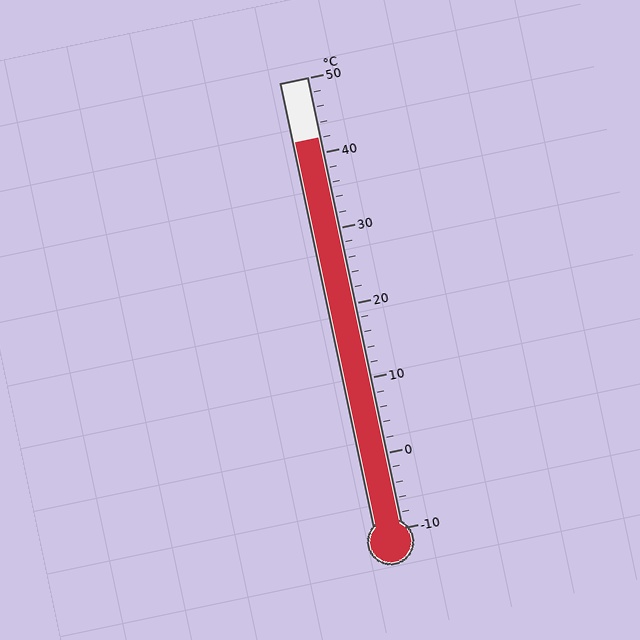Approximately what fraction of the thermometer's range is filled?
The thermometer is filled to approximately 85% of its range.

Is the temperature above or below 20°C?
The temperature is above 20°C.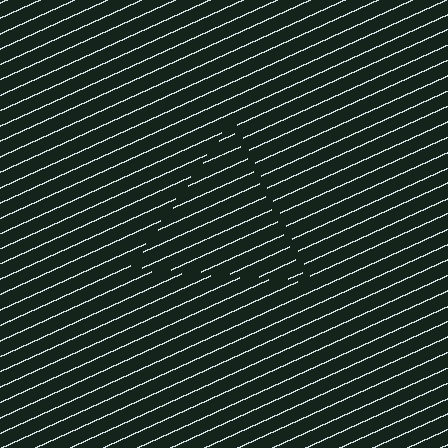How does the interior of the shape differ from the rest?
The interior of the shape contains the same grating, shifted by half a period — the contour is defined by the phase discontinuity where line-ends from the inner and outer gratings abut.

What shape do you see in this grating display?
An illusory triangle. The interior of the shape contains the same grating, shifted by half a period — the contour is defined by the phase discontinuity where line-ends from the inner and outer gratings abut.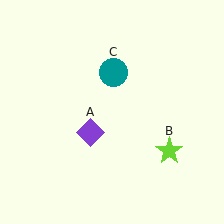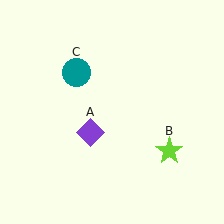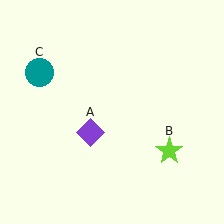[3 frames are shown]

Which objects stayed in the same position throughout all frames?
Purple diamond (object A) and lime star (object B) remained stationary.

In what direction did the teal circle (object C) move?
The teal circle (object C) moved left.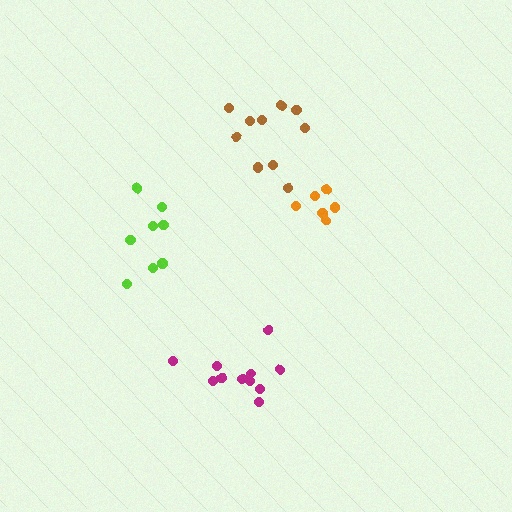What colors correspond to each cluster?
The clusters are colored: orange, magenta, lime, brown.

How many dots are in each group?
Group 1: 6 dots, Group 2: 11 dots, Group 3: 8 dots, Group 4: 10 dots (35 total).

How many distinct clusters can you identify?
There are 4 distinct clusters.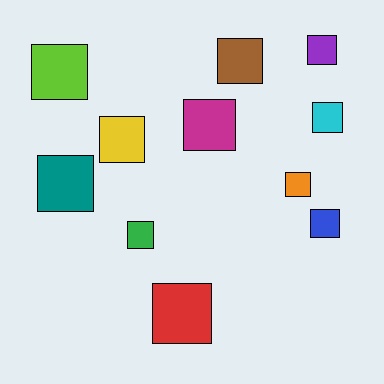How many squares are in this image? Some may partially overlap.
There are 11 squares.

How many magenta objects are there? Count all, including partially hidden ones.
There is 1 magenta object.